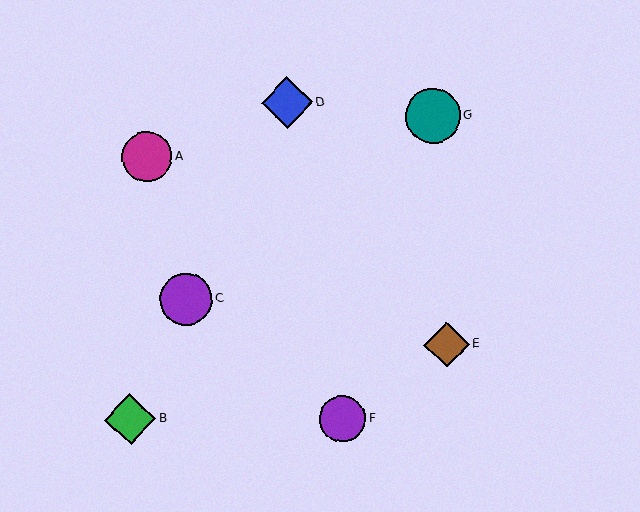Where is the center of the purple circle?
The center of the purple circle is at (186, 299).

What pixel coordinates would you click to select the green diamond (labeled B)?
Click at (130, 419) to select the green diamond B.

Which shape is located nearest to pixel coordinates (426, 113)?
The teal circle (labeled G) at (433, 116) is nearest to that location.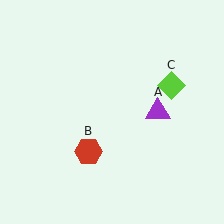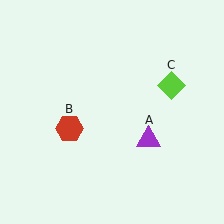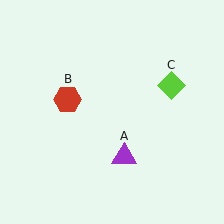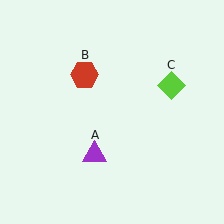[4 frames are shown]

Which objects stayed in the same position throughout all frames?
Lime diamond (object C) remained stationary.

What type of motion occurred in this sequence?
The purple triangle (object A), red hexagon (object B) rotated clockwise around the center of the scene.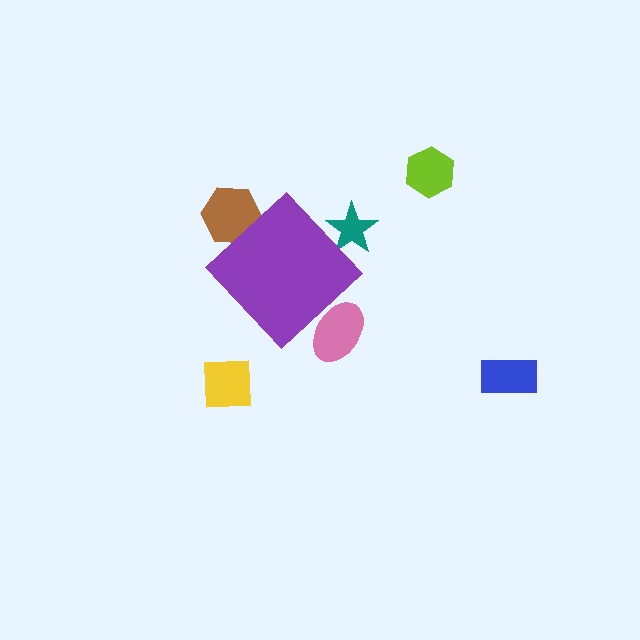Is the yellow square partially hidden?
No, the yellow square is fully visible.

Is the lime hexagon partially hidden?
No, the lime hexagon is fully visible.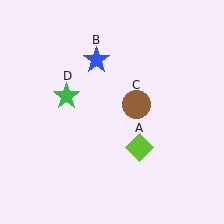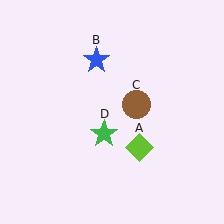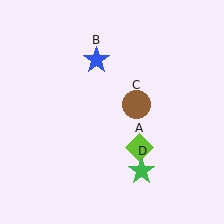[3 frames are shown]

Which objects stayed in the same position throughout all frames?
Lime diamond (object A) and blue star (object B) and brown circle (object C) remained stationary.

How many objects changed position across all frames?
1 object changed position: green star (object D).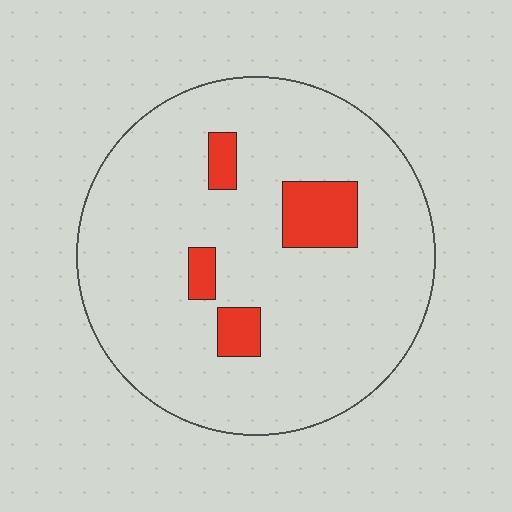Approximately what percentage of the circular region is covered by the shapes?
Approximately 10%.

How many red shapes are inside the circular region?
4.